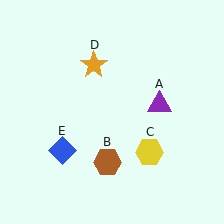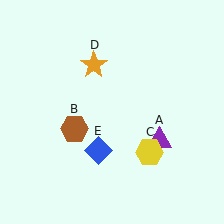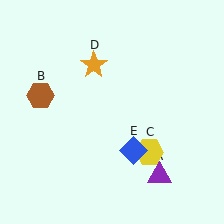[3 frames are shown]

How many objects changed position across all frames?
3 objects changed position: purple triangle (object A), brown hexagon (object B), blue diamond (object E).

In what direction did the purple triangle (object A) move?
The purple triangle (object A) moved down.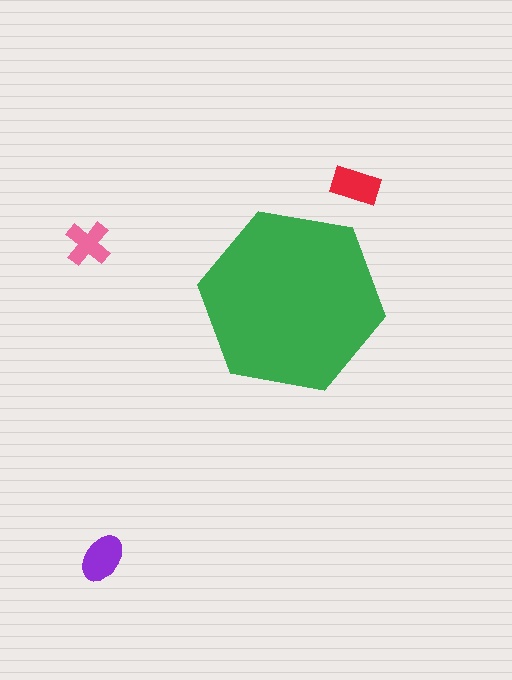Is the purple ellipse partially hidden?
No, the purple ellipse is fully visible.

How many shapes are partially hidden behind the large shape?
0 shapes are partially hidden.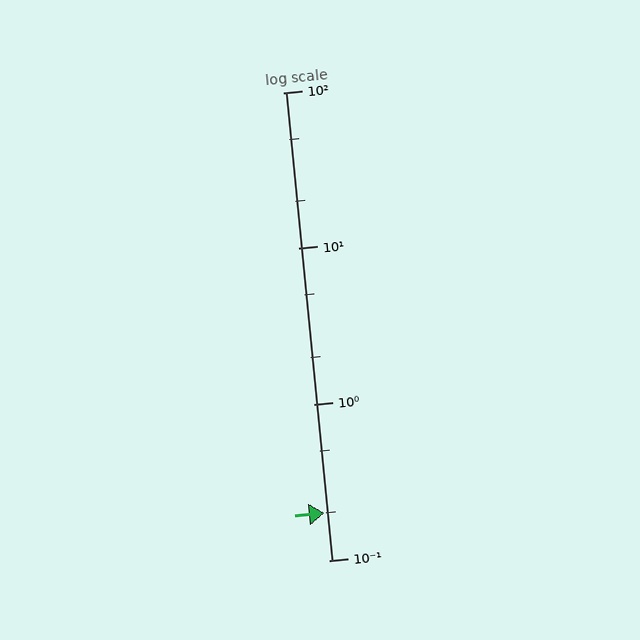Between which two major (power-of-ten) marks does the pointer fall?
The pointer is between 0.1 and 1.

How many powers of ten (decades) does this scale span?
The scale spans 3 decades, from 0.1 to 100.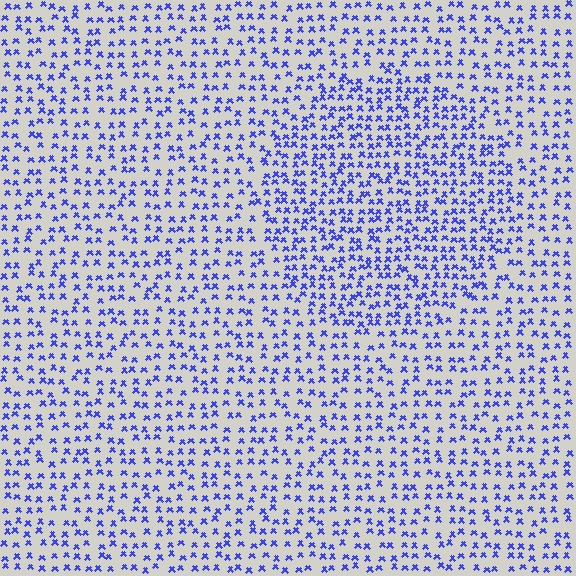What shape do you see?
I see a circle.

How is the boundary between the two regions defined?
The boundary is defined by a change in element density (approximately 1.6x ratio). All elements are the same color, size, and shape.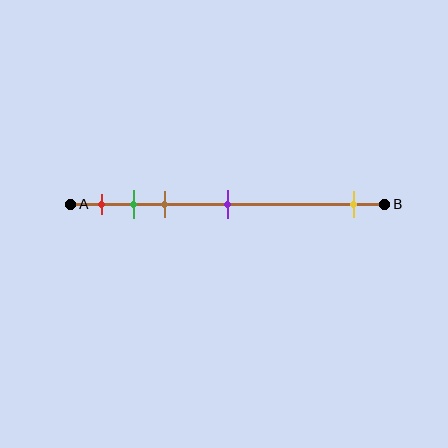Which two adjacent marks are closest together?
The green and brown marks are the closest adjacent pair.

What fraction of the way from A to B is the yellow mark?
The yellow mark is approximately 90% (0.9) of the way from A to B.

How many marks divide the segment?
There are 5 marks dividing the segment.